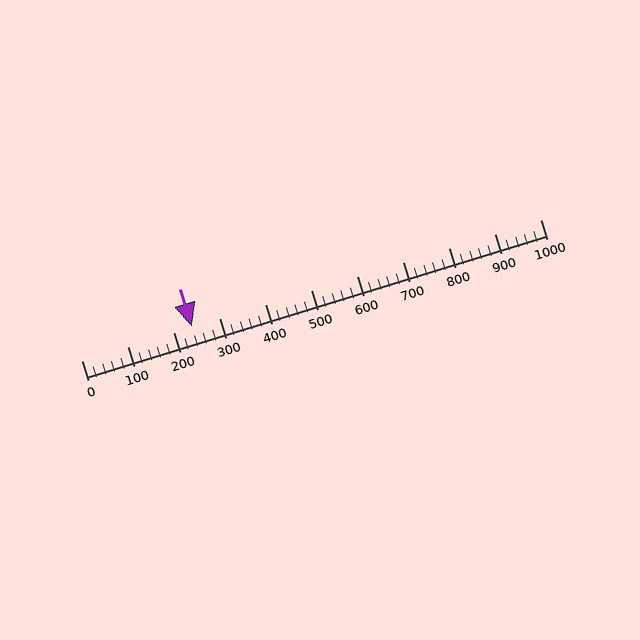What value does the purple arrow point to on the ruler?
The purple arrow points to approximately 240.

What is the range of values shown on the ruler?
The ruler shows values from 0 to 1000.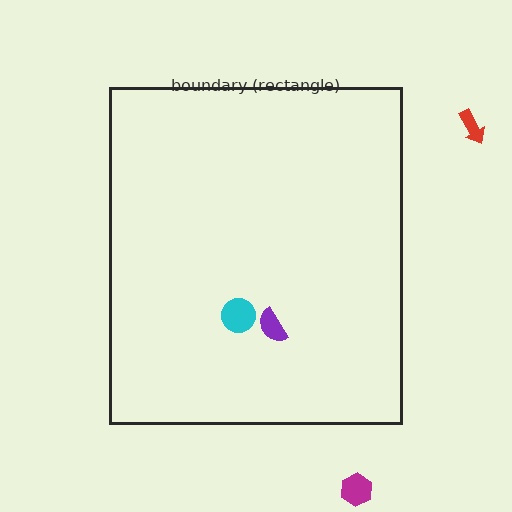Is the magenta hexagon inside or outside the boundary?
Outside.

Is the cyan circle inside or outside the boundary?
Inside.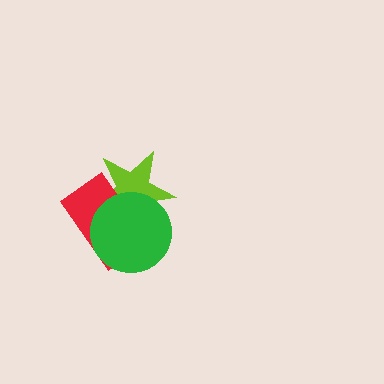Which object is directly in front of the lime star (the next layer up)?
The red rectangle is directly in front of the lime star.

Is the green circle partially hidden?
No, no other shape covers it.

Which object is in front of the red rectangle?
The green circle is in front of the red rectangle.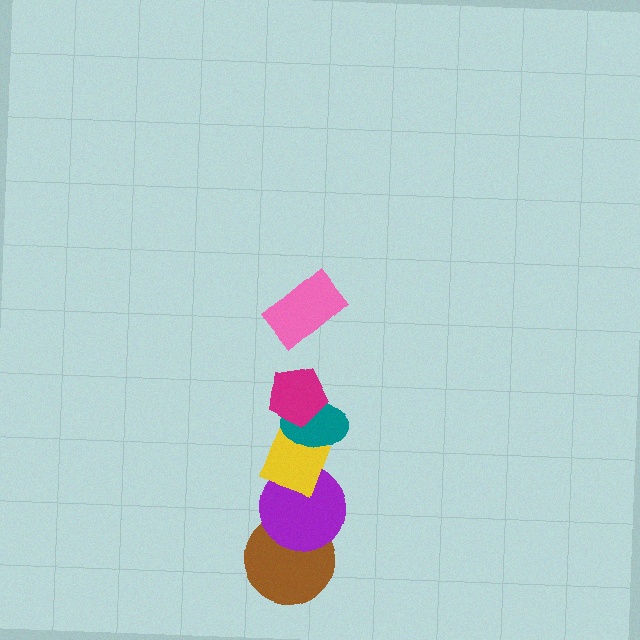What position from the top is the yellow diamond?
The yellow diamond is 4th from the top.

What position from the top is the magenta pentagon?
The magenta pentagon is 2nd from the top.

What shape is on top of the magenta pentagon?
The pink rectangle is on top of the magenta pentagon.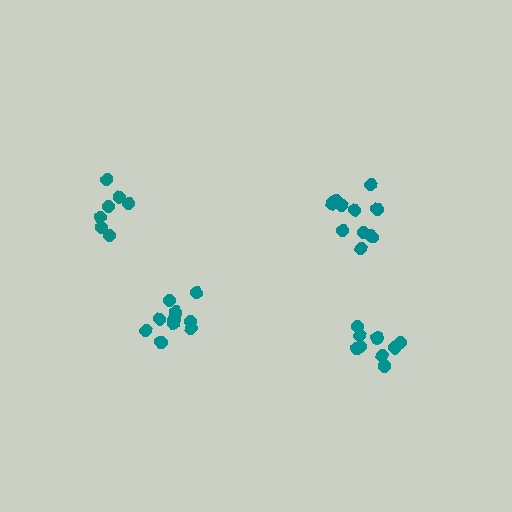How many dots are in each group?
Group 1: 12 dots, Group 2: 11 dots, Group 3: 9 dots, Group 4: 7 dots (39 total).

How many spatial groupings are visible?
There are 4 spatial groupings.